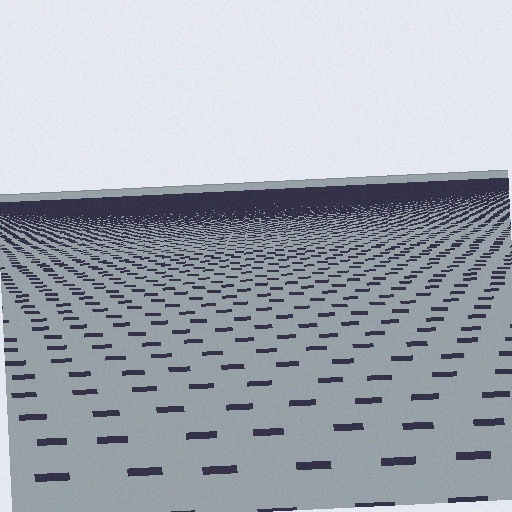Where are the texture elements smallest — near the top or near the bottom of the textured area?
Near the top.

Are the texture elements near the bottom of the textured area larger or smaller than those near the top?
Larger. Near the bottom, elements are closer to the viewer and appear at a bigger on-screen size.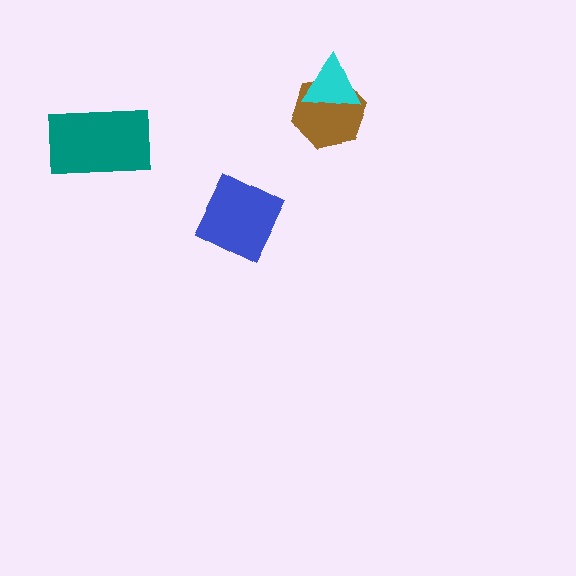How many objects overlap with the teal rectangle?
0 objects overlap with the teal rectangle.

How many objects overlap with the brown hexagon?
1 object overlaps with the brown hexagon.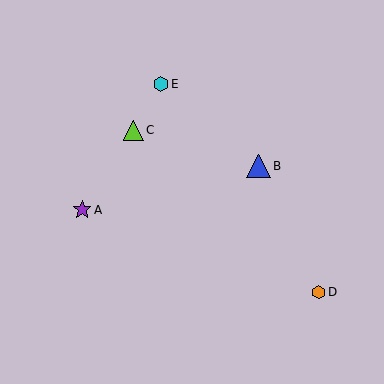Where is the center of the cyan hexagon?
The center of the cyan hexagon is at (161, 84).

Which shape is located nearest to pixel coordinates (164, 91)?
The cyan hexagon (labeled E) at (161, 84) is nearest to that location.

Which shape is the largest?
The blue triangle (labeled B) is the largest.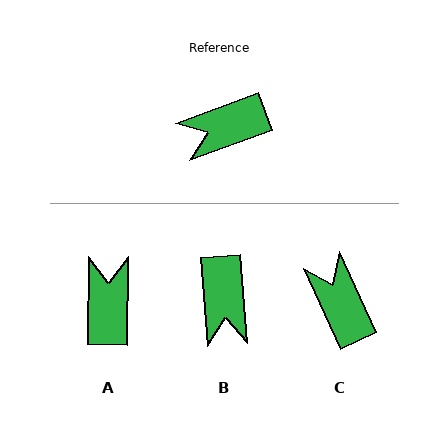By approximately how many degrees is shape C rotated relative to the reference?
Approximately 86 degrees clockwise.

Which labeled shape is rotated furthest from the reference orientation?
A, about 111 degrees away.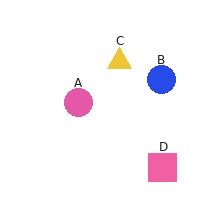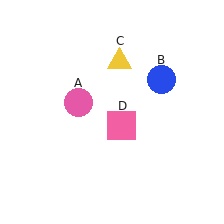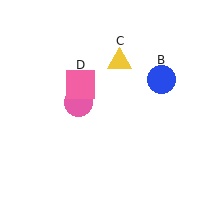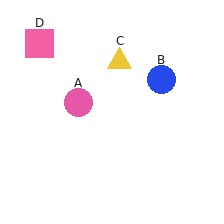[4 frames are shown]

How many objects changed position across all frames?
1 object changed position: pink square (object D).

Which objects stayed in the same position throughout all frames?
Pink circle (object A) and blue circle (object B) and yellow triangle (object C) remained stationary.